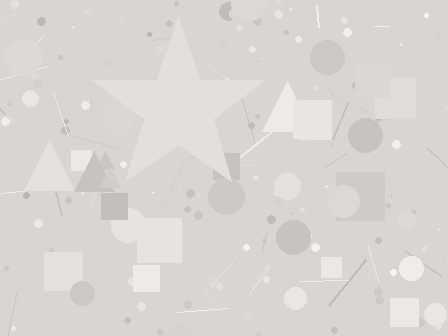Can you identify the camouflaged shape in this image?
The camouflaged shape is a star.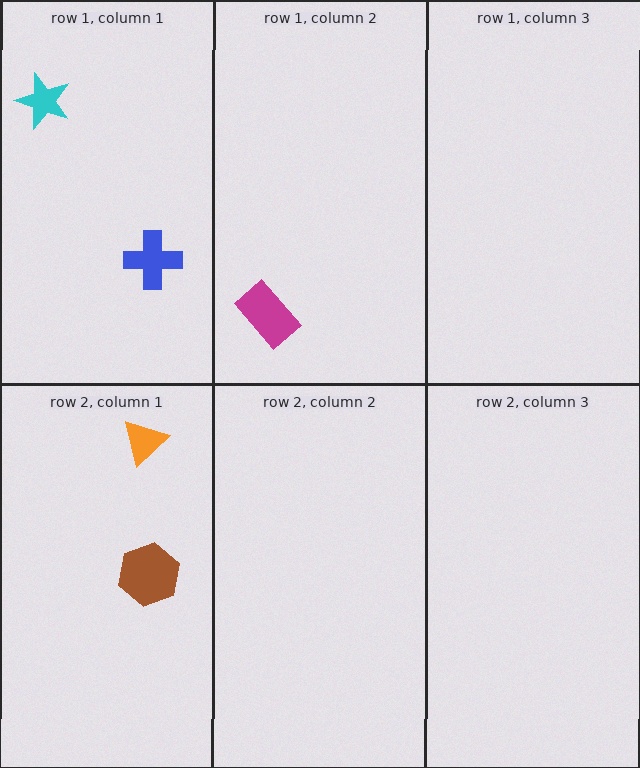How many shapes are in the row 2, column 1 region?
2.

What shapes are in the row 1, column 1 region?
The cyan star, the blue cross.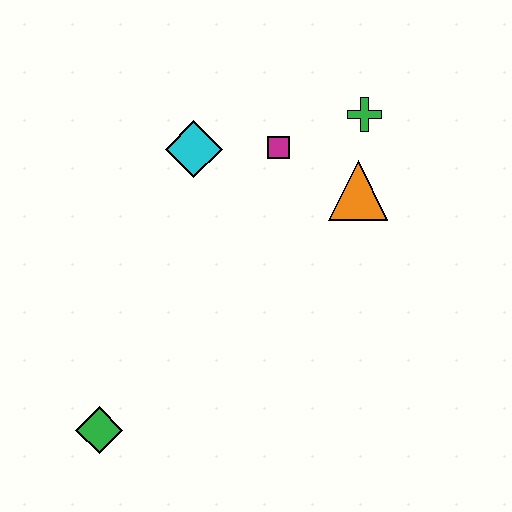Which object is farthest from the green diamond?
The green cross is farthest from the green diamond.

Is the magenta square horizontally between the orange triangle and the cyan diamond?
Yes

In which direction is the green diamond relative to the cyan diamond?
The green diamond is below the cyan diamond.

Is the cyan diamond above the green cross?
No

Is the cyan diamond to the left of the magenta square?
Yes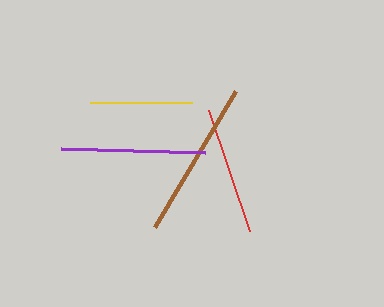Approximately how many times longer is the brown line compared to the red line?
The brown line is approximately 1.2 times the length of the red line.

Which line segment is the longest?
The brown line is the longest at approximately 158 pixels.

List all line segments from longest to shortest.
From longest to shortest: brown, purple, red, yellow.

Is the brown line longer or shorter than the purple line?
The brown line is longer than the purple line.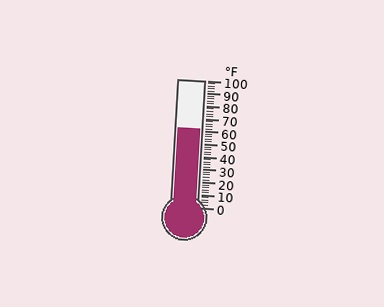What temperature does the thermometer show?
The thermometer shows approximately 62°F.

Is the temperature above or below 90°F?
The temperature is below 90°F.